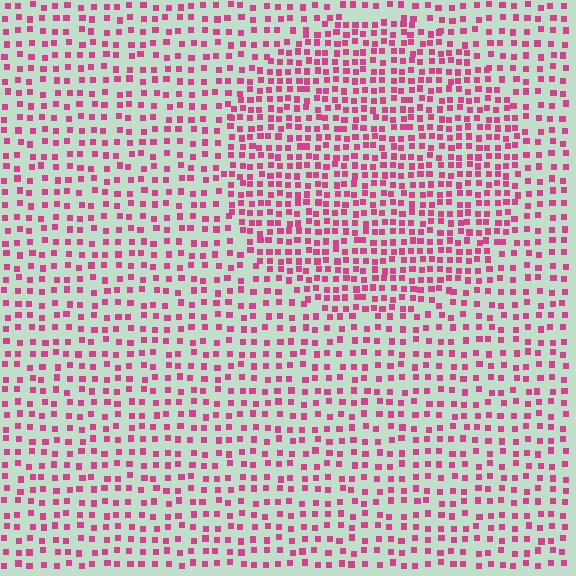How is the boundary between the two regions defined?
The boundary is defined by a change in element density (approximately 1.7x ratio). All elements are the same color, size, and shape.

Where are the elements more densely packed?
The elements are more densely packed inside the circle boundary.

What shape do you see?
I see a circle.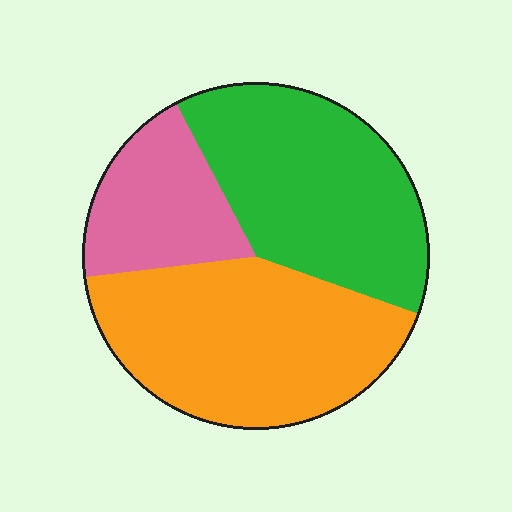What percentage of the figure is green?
Green takes up about three eighths (3/8) of the figure.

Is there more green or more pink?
Green.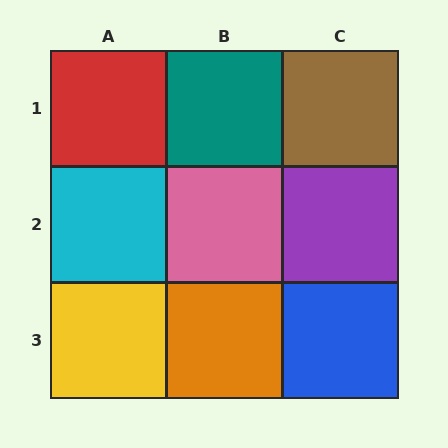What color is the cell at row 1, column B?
Teal.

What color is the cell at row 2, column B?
Pink.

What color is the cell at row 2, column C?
Purple.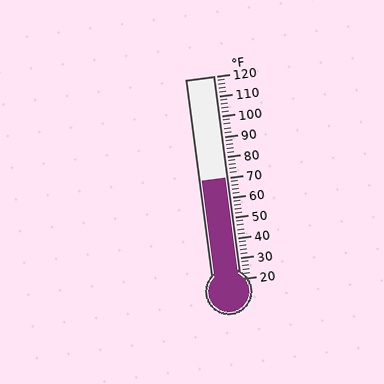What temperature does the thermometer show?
The thermometer shows approximately 70°F.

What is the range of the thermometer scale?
The thermometer scale ranges from 20°F to 120°F.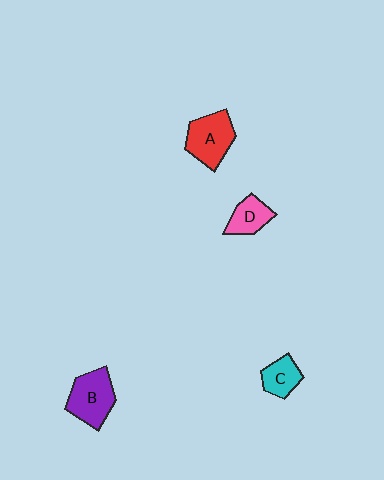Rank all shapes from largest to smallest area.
From largest to smallest: A (red), B (purple), D (pink), C (cyan).